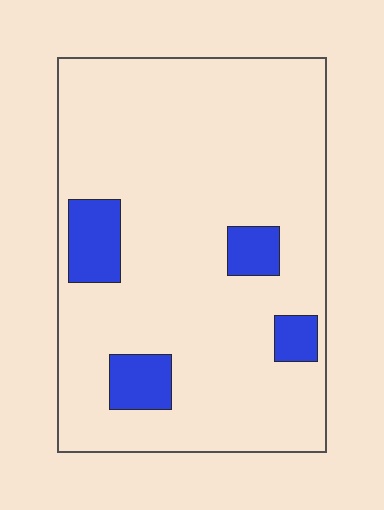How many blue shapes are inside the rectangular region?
4.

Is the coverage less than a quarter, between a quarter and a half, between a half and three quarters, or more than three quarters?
Less than a quarter.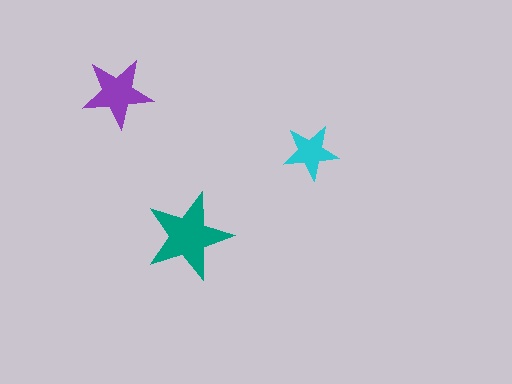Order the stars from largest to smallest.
the teal one, the purple one, the cyan one.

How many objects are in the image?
There are 3 objects in the image.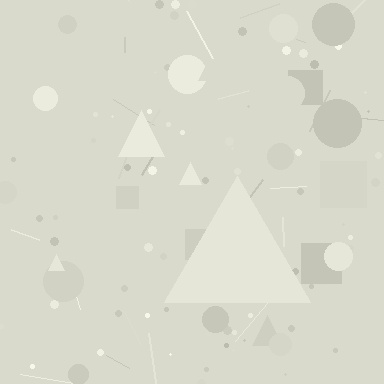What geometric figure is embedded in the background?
A triangle is embedded in the background.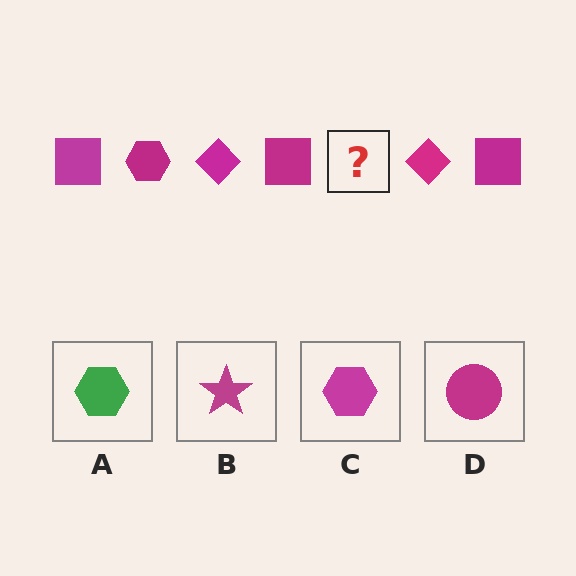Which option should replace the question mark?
Option C.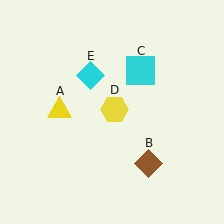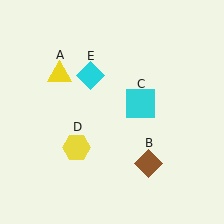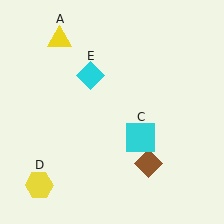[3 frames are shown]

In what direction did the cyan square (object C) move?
The cyan square (object C) moved down.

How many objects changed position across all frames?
3 objects changed position: yellow triangle (object A), cyan square (object C), yellow hexagon (object D).